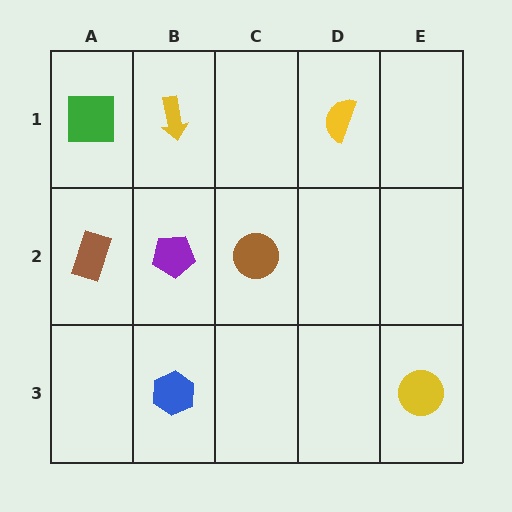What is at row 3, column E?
A yellow circle.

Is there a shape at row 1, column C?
No, that cell is empty.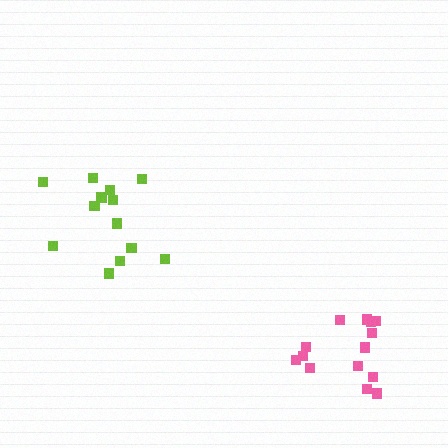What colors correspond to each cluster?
The clusters are colored: lime, pink.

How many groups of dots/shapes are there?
There are 2 groups.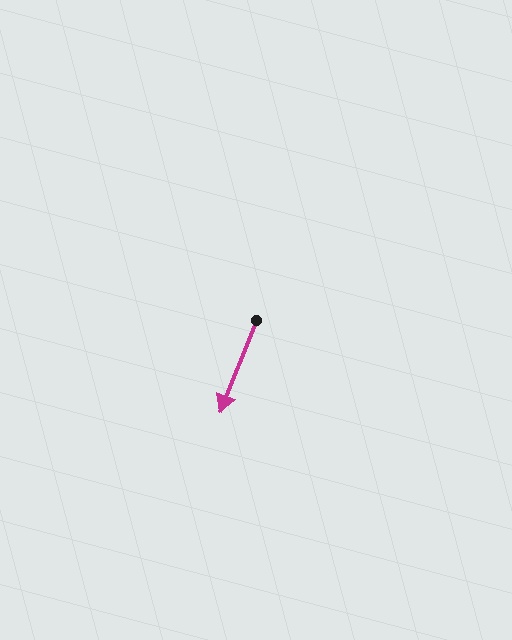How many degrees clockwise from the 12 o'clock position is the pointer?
Approximately 201 degrees.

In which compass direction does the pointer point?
South.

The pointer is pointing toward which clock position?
Roughly 7 o'clock.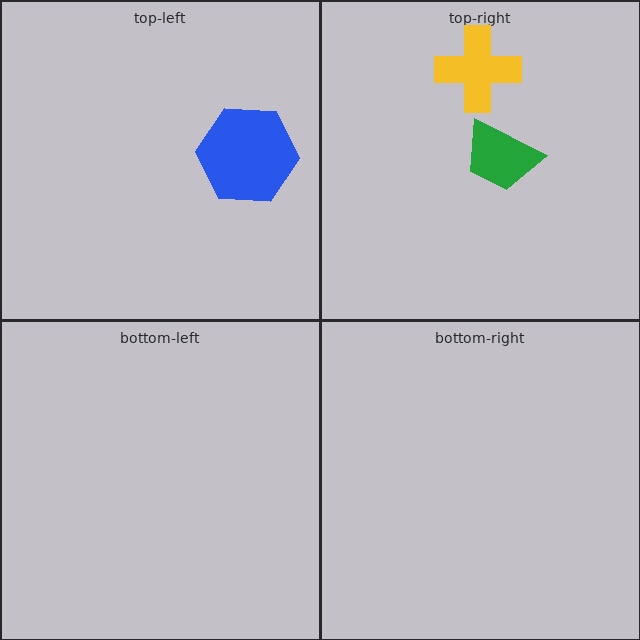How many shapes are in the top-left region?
1.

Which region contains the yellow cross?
The top-right region.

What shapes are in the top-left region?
The blue hexagon.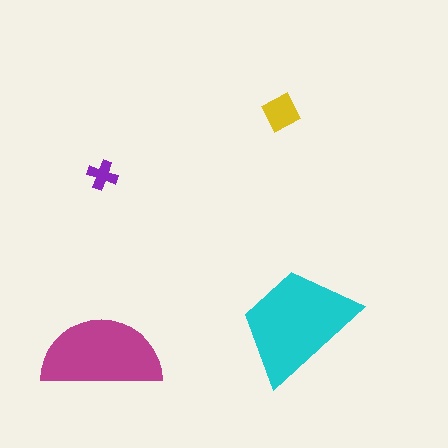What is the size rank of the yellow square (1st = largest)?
3rd.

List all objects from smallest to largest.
The purple cross, the yellow square, the magenta semicircle, the cyan trapezoid.